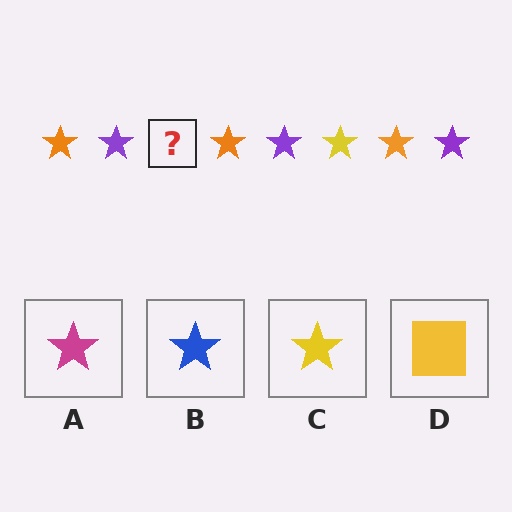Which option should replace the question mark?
Option C.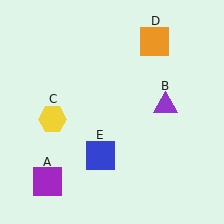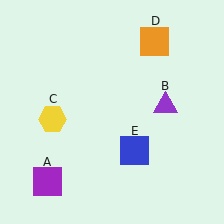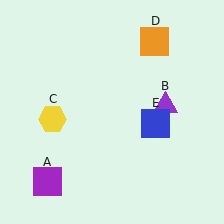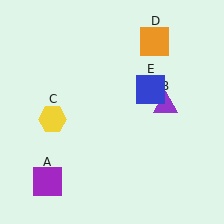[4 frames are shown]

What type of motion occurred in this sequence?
The blue square (object E) rotated counterclockwise around the center of the scene.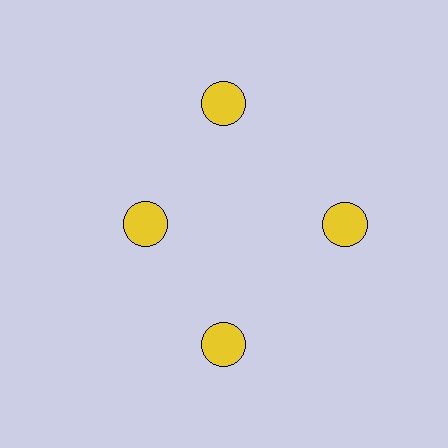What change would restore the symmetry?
The symmetry would be restored by moving it outward, back onto the ring so that all 4 circles sit at equal angles and equal distance from the center.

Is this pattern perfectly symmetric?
No. The 4 yellow circles are arranged in a ring, but one element near the 9 o'clock position is pulled inward toward the center, breaking the 4-fold rotational symmetry.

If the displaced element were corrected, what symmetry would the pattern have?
It would have 4-fold rotational symmetry — the pattern would map onto itself every 90 degrees.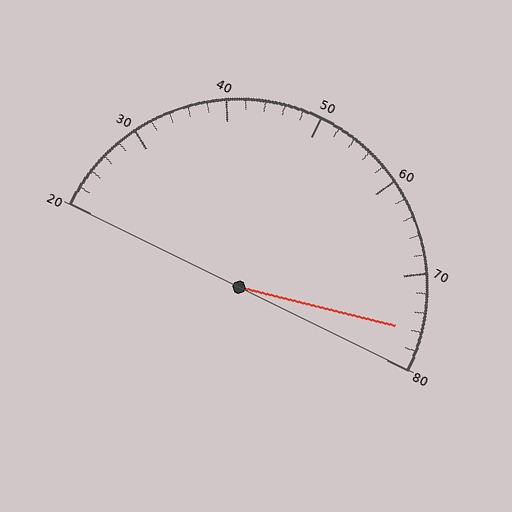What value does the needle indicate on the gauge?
The needle indicates approximately 76.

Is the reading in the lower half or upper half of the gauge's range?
The reading is in the upper half of the range (20 to 80).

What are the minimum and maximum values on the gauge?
The gauge ranges from 20 to 80.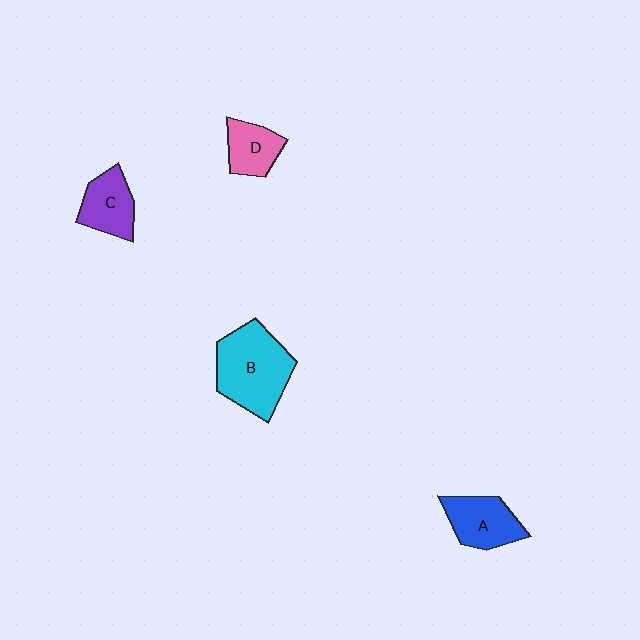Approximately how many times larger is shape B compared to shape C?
Approximately 1.8 times.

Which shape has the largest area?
Shape B (cyan).